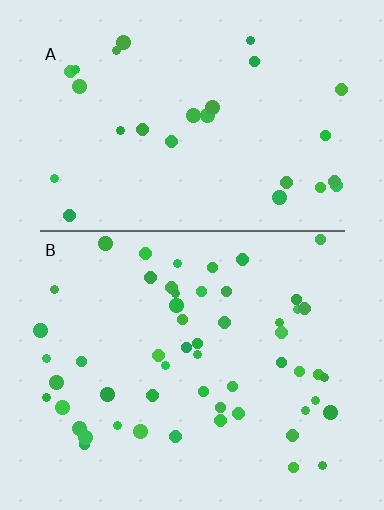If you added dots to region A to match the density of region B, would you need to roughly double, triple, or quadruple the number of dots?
Approximately double.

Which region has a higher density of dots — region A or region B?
B (the bottom).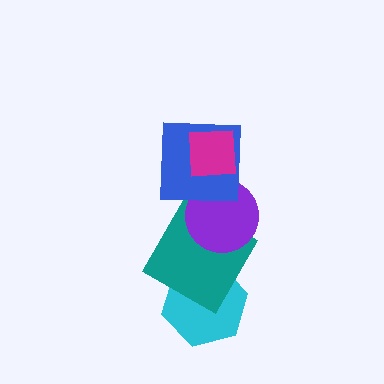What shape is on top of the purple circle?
The blue square is on top of the purple circle.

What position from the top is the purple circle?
The purple circle is 3rd from the top.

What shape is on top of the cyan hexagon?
The teal diamond is on top of the cyan hexagon.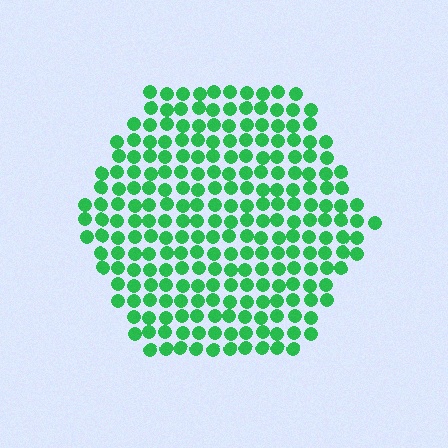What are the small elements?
The small elements are circles.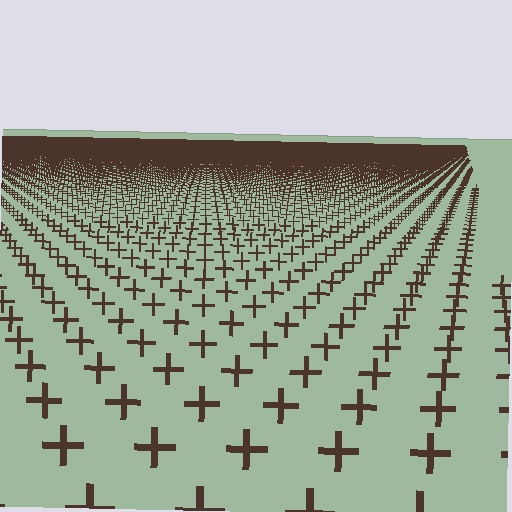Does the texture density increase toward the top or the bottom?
Density increases toward the top.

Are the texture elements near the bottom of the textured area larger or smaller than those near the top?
Larger. Near the bottom, elements are closer to the viewer and appear at a bigger on-screen size.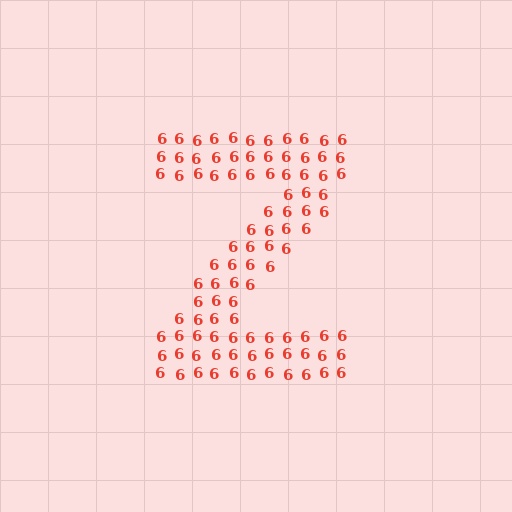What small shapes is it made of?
It is made of small digit 6's.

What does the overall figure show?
The overall figure shows the letter Z.